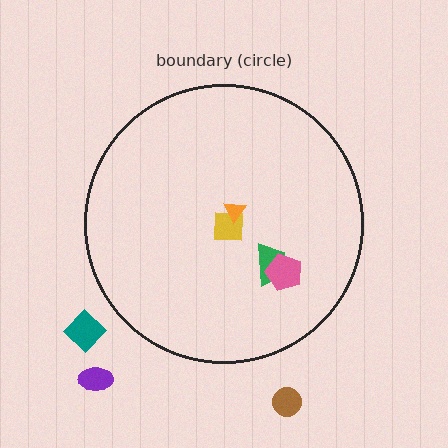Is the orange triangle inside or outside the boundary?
Inside.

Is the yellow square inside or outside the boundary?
Inside.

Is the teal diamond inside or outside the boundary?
Outside.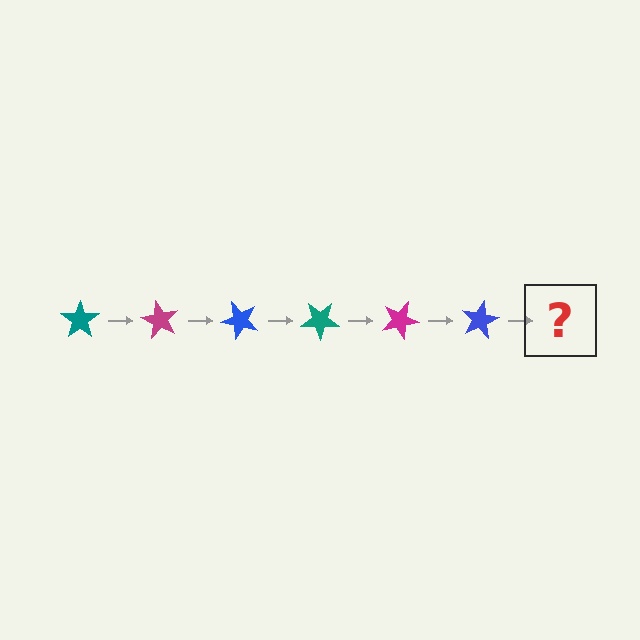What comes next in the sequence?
The next element should be a teal star, rotated 360 degrees from the start.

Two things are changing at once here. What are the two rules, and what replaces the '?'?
The two rules are that it rotates 60 degrees each step and the color cycles through teal, magenta, and blue. The '?' should be a teal star, rotated 360 degrees from the start.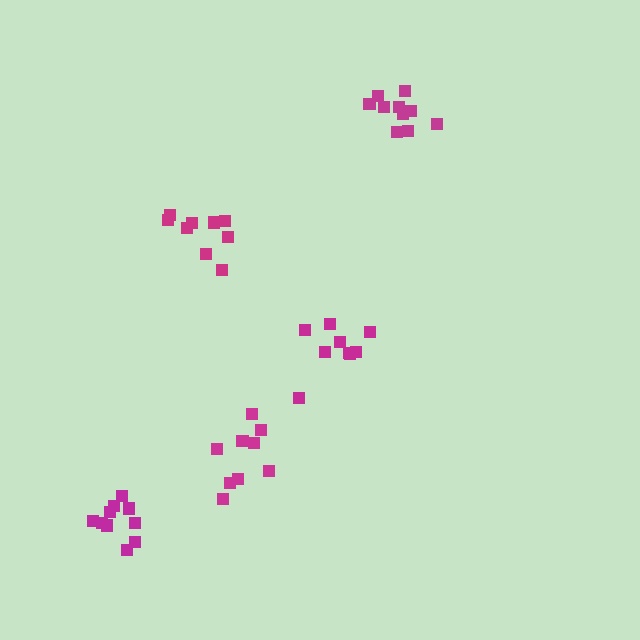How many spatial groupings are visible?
There are 5 spatial groupings.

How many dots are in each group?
Group 1: 9 dots, Group 2: 10 dots, Group 3: 11 dots, Group 4: 9 dots, Group 5: 9 dots (48 total).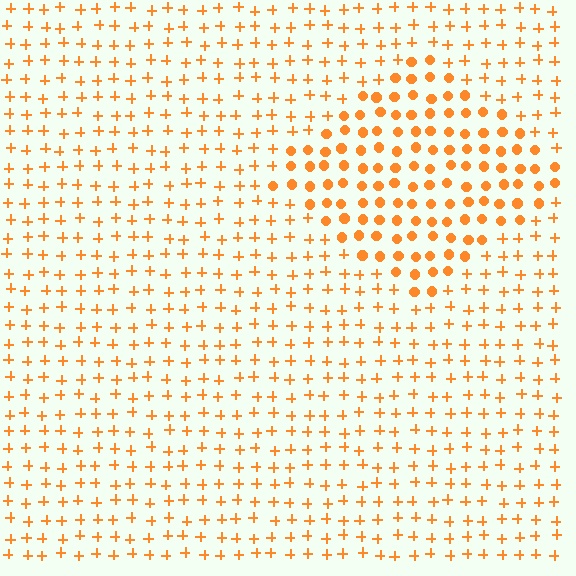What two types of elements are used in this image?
The image uses circles inside the diamond region and plus signs outside it.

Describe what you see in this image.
The image is filled with small orange elements arranged in a uniform grid. A diamond-shaped region contains circles, while the surrounding area contains plus signs. The boundary is defined purely by the change in element shape.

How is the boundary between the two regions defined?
The boundary is defined by a change in element shape: circles inside vs. plus signs outside. All elements share the same color and spacing.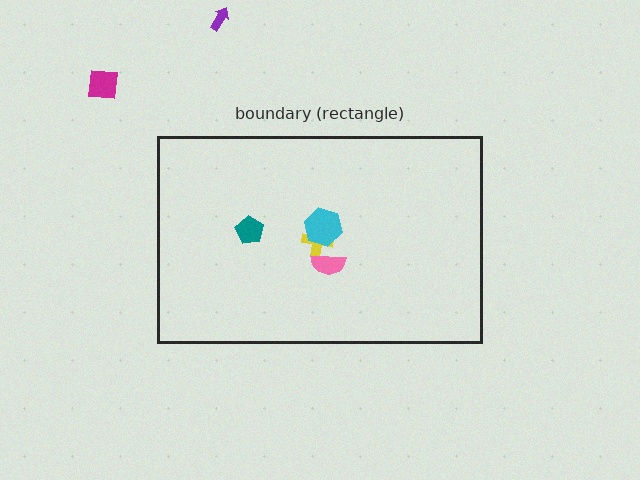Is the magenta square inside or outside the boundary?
Outside.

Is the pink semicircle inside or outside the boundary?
Inside.